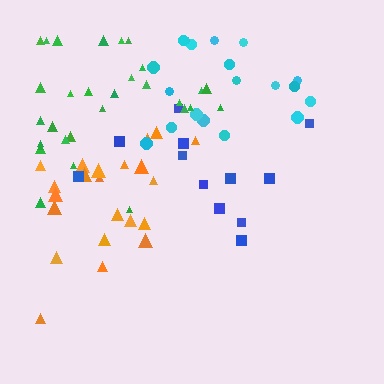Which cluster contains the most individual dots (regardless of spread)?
Green (30).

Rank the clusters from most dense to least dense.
green, cyan, orange, blue.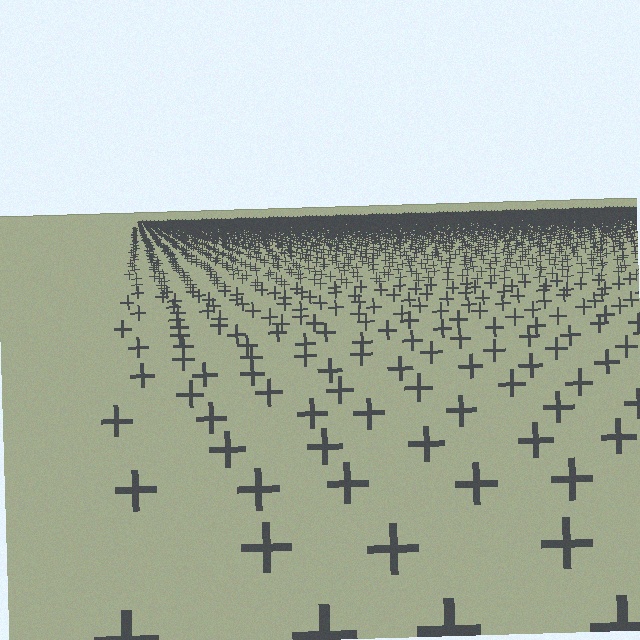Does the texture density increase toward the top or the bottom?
Density increases toward the top.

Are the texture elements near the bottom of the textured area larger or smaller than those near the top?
Larger. Near the bottom, elements are closer to the viewer and appear at a bigger on-screen size.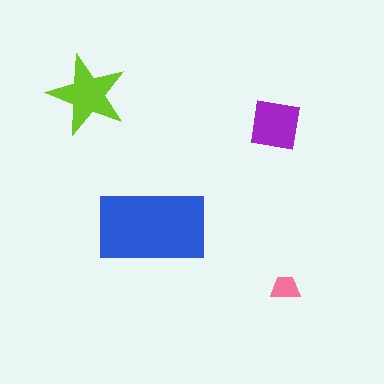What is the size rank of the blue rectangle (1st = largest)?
1st.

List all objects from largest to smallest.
The blue rectangle, the lime star, the purple square, the pink trapezoid.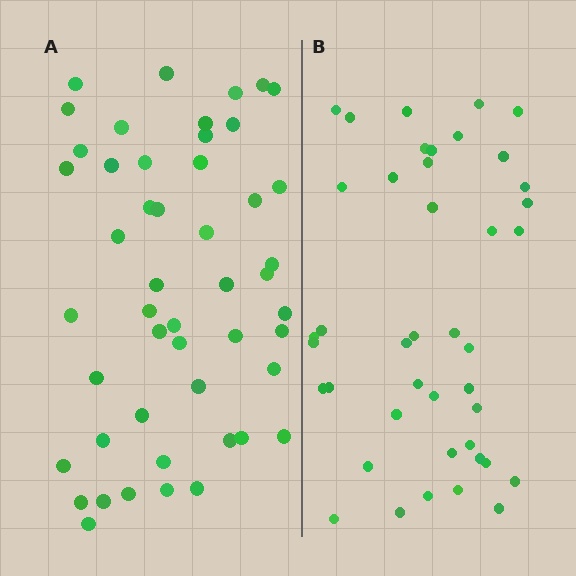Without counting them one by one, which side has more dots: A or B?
Region A (the left region) has more dots.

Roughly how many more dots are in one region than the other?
Region A has roughly 8 or so more dots than region B.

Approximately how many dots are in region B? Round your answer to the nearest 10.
About 40 dots. (The exact count is 42, which rounds to 40.)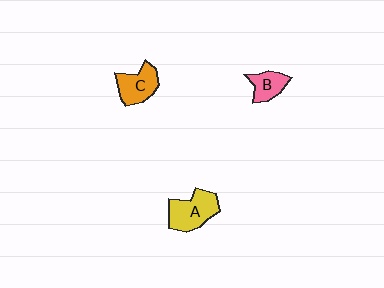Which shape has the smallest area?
Shape B (pink).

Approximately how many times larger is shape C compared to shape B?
Approximately 1.4 times.